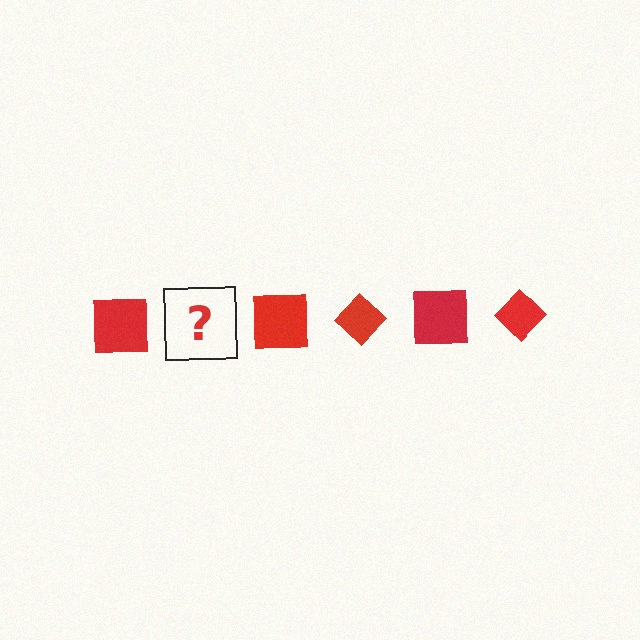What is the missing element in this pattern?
The missing element is a red diamond.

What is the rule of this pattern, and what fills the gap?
The rule is that the pattern cycles through square, diamond shapes in red. The gap should be filled with a red diamond.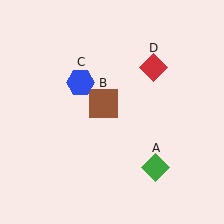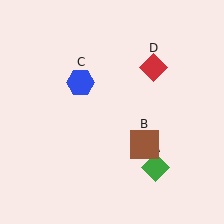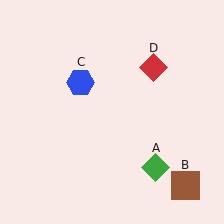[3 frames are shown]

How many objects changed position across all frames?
1 object changed position: brown square (object B).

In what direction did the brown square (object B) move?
The brown square (object B) moved down and to the right.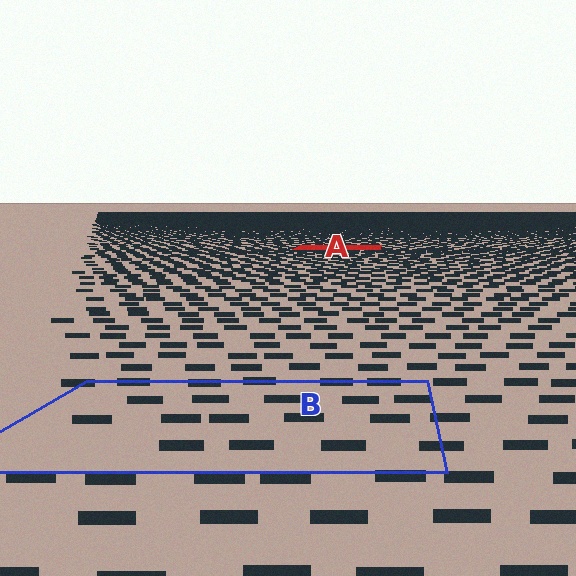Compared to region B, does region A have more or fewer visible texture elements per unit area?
Region A has more texture elements per unit area — they are packed more densely because it is farther away.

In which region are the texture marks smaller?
The texture marks are smaller in region A, because it is farther away.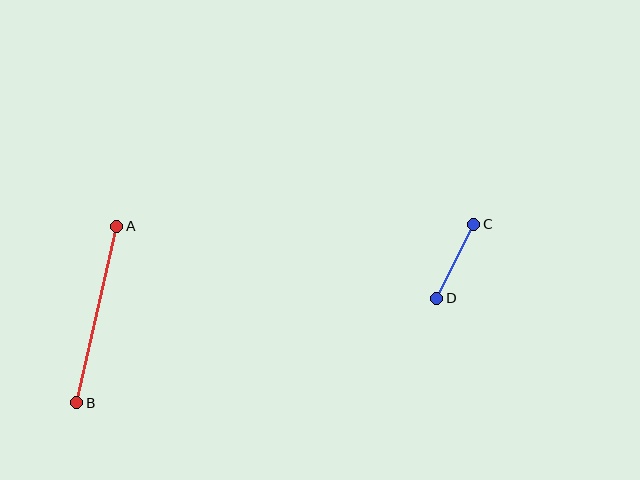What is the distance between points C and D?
The distance is approximately 83 pixels.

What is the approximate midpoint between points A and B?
The midpoint is at approximately (97, 315) pixels.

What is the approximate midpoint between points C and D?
The midpoint is at approximately (455, 261) pixels.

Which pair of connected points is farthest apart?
Points A and B are farthest apart.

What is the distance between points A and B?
The distance is approximately 181 pixels.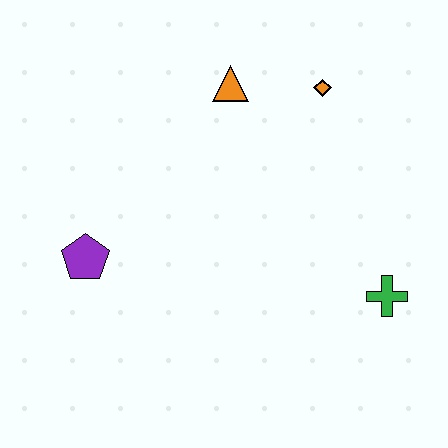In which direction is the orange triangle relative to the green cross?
The orange triangle is above the green cross.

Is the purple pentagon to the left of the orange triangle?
Yes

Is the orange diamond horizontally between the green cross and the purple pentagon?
Yes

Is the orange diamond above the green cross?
Yes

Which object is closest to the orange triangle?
The orange diamond is closest to the orange triangle.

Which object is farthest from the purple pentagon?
The green cross is farthest from the purple pentagon.